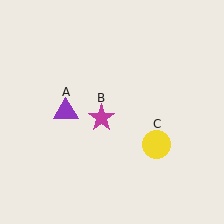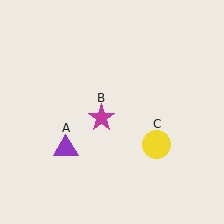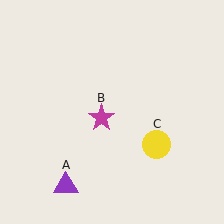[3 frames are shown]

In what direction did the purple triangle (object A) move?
The purple triangle (object A) moved down.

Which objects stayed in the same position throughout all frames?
Magenta star (object B) and yellow circle (object C) remained stationary.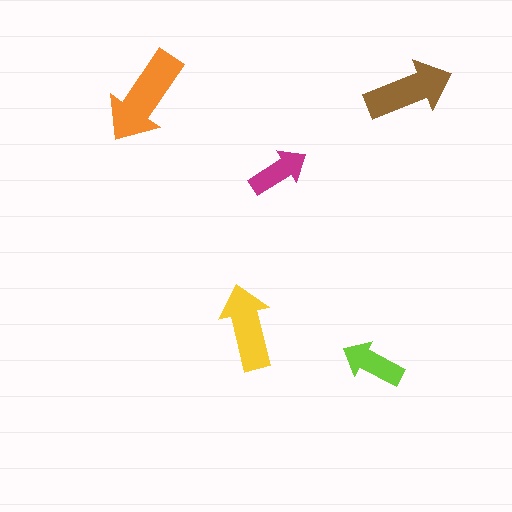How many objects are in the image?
There are 5 objects in the image.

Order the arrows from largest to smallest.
the orange one, the brown one, the yellow one, the lime one, the magenta one.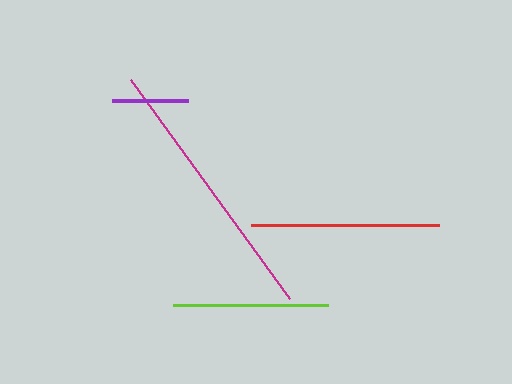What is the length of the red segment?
The red segment is approximately 188 pixels long.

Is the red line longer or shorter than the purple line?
The red line is longer than the purple line.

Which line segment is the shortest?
The purple line is the shortest at approximately 76 pixels.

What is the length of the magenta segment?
The magenta segment is approximately 271 pixels long.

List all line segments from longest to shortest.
From longest to shortest: magenta, red, lime, purple.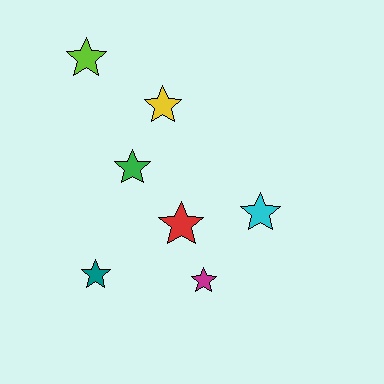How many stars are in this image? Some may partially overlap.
There are 7 stars.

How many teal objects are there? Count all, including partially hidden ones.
There is 1 teal object.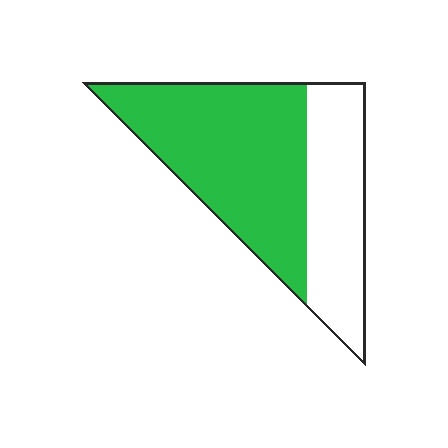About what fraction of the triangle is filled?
About five eighths (5/8).